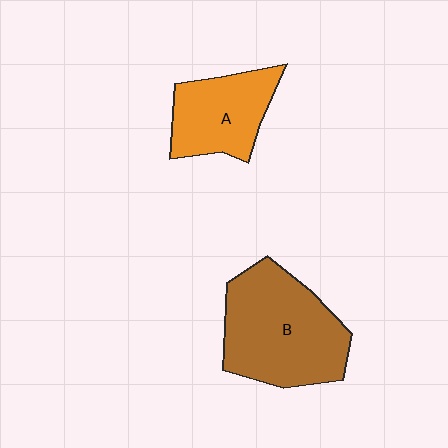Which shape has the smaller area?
Shape A (orange).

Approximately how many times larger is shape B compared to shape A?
Approximately 1.6 times.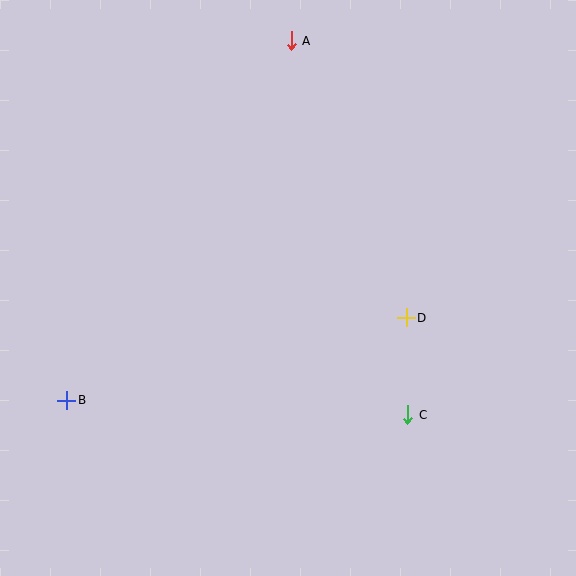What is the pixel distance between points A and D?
The distance between A and D is 300 pixels.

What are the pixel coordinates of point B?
Point B is at (67, 400).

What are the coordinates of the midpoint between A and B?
The midpoint between A and B is at (179, 220).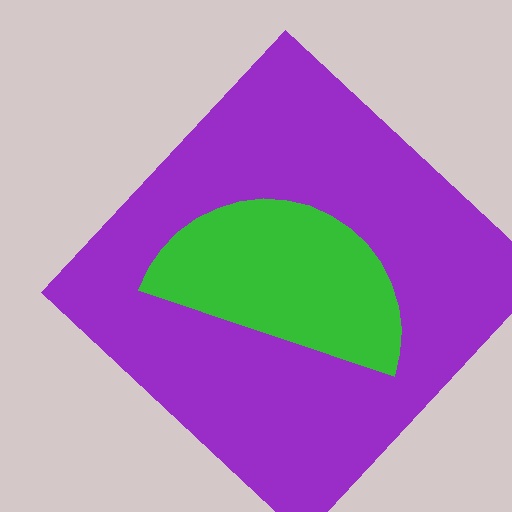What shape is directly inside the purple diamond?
The green semicircle.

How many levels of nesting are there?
2.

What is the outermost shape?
The purple diamond.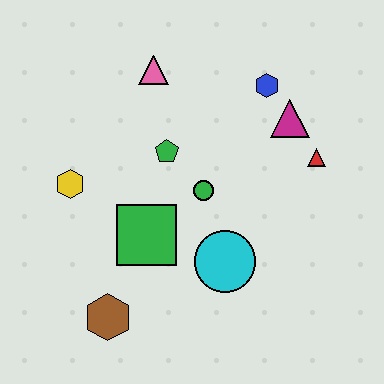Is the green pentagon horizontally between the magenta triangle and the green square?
Yes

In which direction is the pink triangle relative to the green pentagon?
The pink triangle is above the green pentagon.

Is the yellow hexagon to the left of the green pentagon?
Yes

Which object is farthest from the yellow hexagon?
The red triangle is farthest from the yellow hexagon.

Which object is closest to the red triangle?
The magenta triangle is closest to the red triangle.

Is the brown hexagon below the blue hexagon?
Yes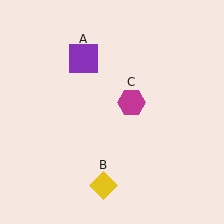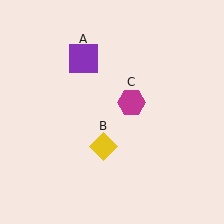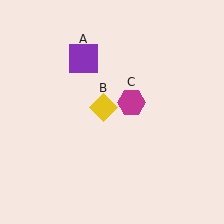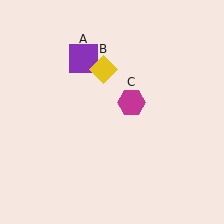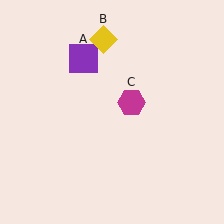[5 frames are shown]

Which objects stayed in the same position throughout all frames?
Purple square (object A) and magenta hexagon (object C) remained stationary.